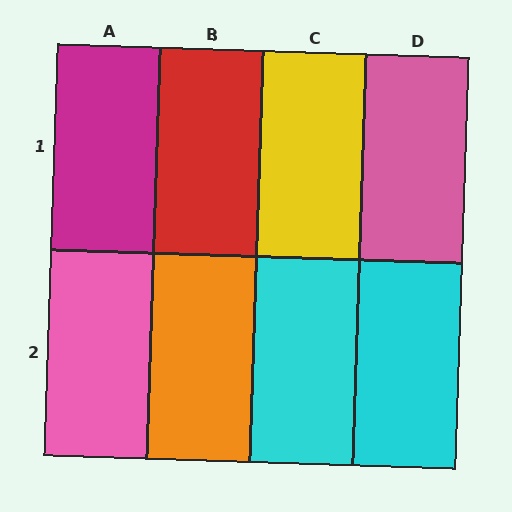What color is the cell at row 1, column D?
Pink.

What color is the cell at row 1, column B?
Red.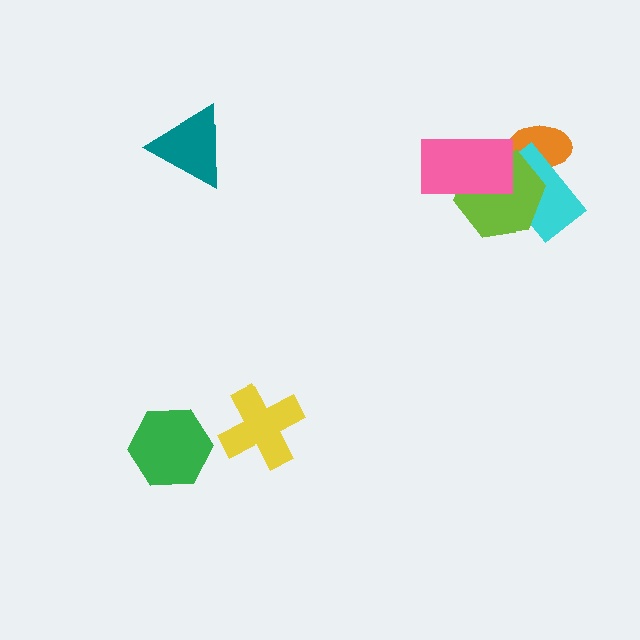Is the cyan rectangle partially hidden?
Yes, it is partially covered by another shape.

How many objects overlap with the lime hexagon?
3 objects overlap with the lime hexagon.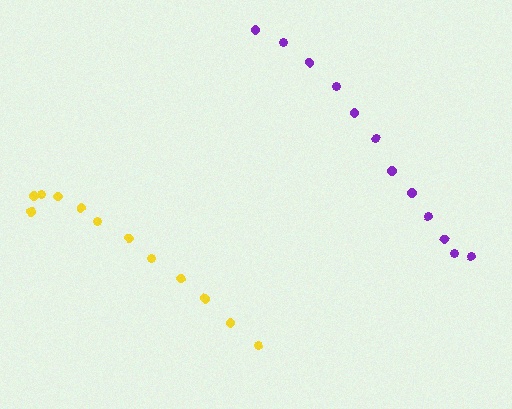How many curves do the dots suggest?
There are 2 distinct paths.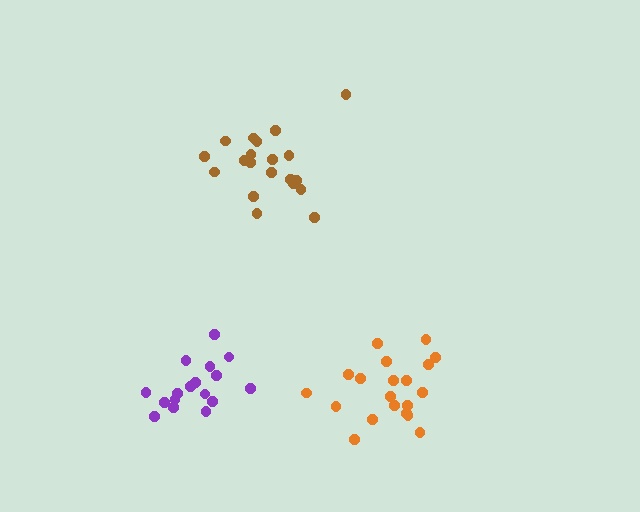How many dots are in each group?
Group 1: 17 dots, Group 2: 20 dots, Group 3: 21 dots (58 total).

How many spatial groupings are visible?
There are 3 spatial groupings.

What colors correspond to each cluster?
The clusters are colored: purple, brown, orange.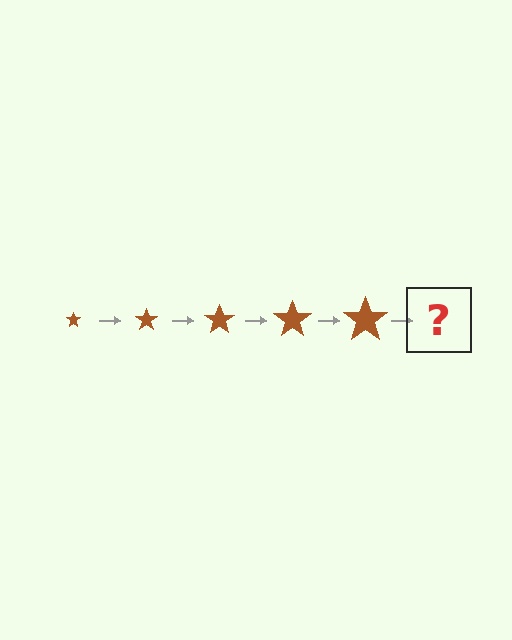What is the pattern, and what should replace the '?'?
The pattern is that the star gets progressively larger each step. The '?' should be a brown star, larger than the previous one.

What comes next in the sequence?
The next element should be a brown star, larger than the previous one.